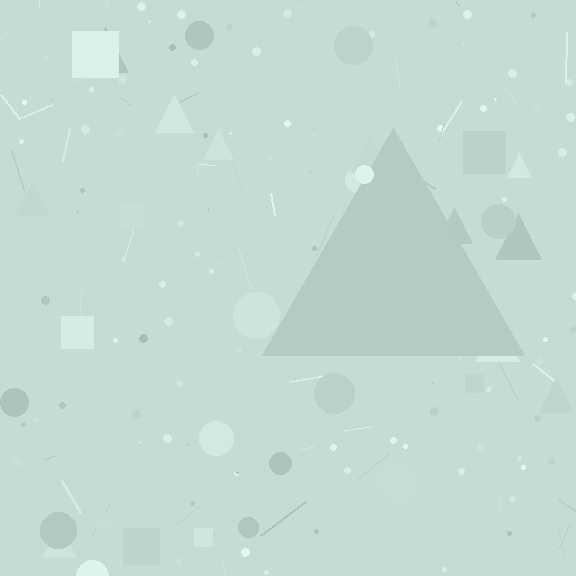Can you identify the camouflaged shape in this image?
The camouflaged shape is a triangle.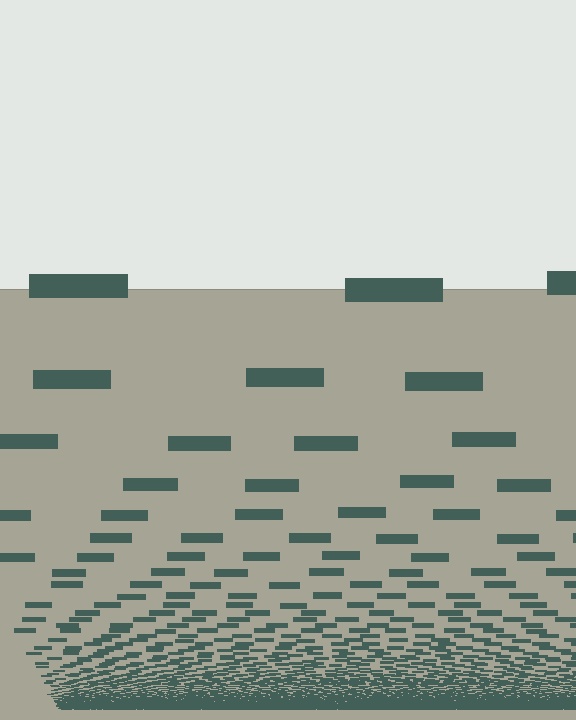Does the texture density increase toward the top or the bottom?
Density increases toward the bottom.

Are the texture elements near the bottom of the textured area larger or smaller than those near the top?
Smaller. The gradient is inverted — elements near the bottom are smaller and denser.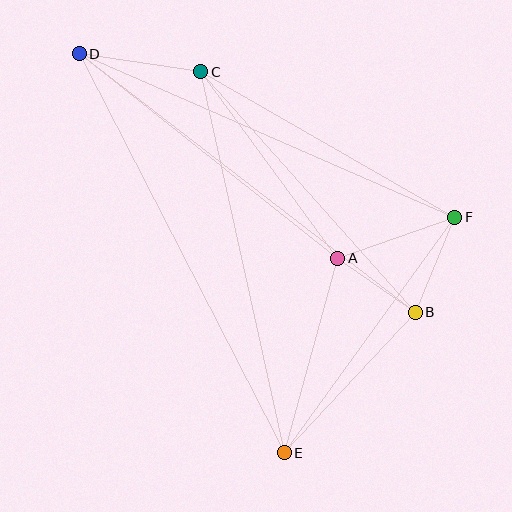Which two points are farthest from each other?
Points D and E are farthest from each other.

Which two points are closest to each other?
Points A and B are closest to each other.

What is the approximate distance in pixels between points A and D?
The distance between A and D is approximately 330 pixels.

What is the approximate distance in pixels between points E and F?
The distance between E and F is approximately 291 pixels.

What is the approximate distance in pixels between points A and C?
The distance between A and C is approximately 232 pixels.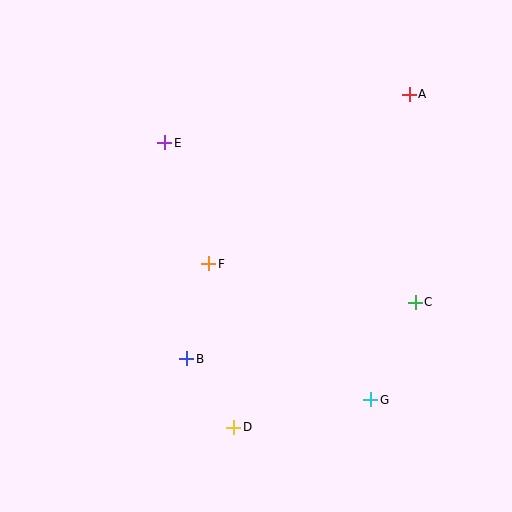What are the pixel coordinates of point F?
Point F is at (209, 264).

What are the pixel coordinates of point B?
Point B is at (187, 359).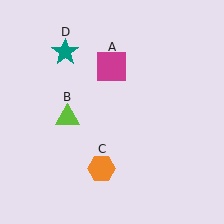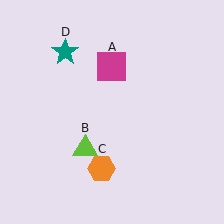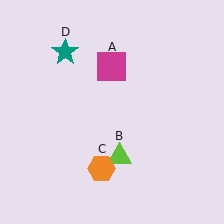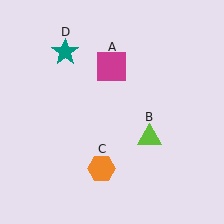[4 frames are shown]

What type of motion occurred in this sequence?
The lime triangle (object B) rotated counterclockwise around the center of the scene.